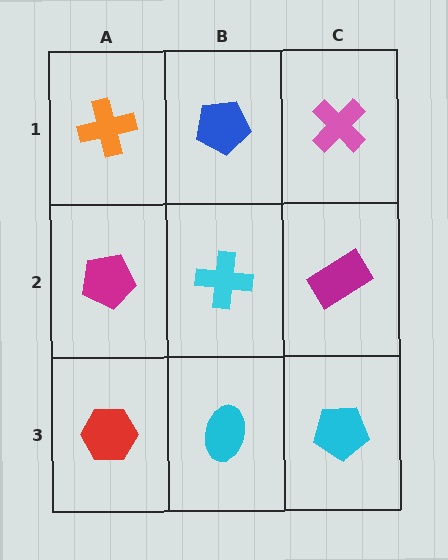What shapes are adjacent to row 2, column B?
A blue pentagon (row 1, column B), a cyan ellipse (row 3, column B), a magenta pentagon (row 2, column A), a magenta rectangle (row 2, column C).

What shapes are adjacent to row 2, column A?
An orange cross (row 1, column A), a red hexagon (row 3, column A), a cyan cross (row 2, column B).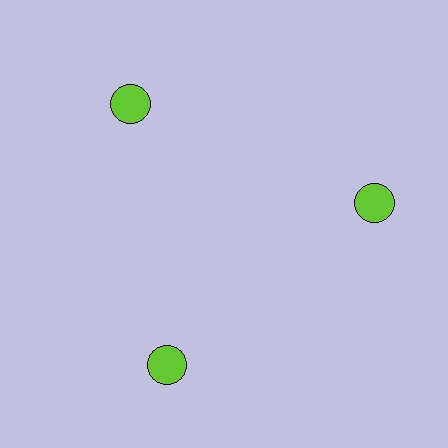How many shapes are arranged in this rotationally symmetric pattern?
There are 3 shapes, arranged in 3 groups of 1.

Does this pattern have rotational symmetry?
Yes, this pattern has 3-fold rotational symmetry. It looks the same after rotating 120 degrees around the center.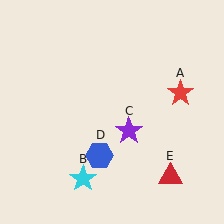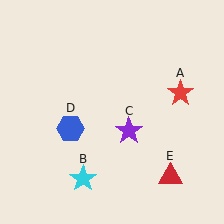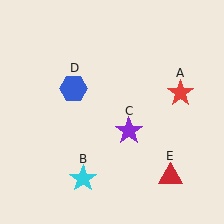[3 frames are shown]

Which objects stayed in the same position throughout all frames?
Red star (object A) and cyan star (object B) and purple star (object C) and red triangle (object E) remained stationary.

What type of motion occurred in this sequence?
The blue hexagon (object D) rotated clockwise around the center of the scene.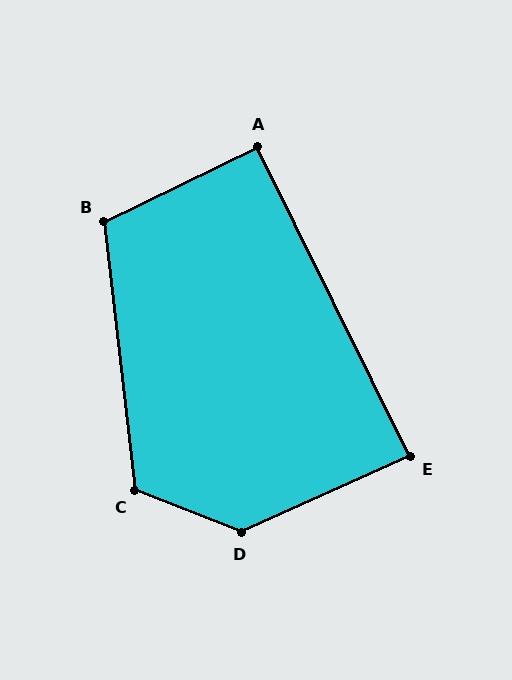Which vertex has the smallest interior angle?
E, at approximately 88 degrees.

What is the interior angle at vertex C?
Approximately 118 degrees (obtuse).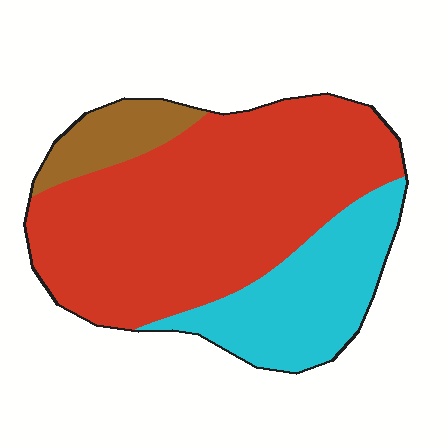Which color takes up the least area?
Brown, at roughly 10%.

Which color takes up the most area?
Red, at roughly 65%.